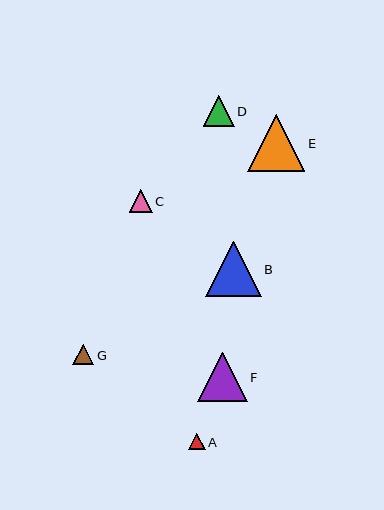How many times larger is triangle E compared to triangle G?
Triangle E is approximately 2.8 times the size of triangle G.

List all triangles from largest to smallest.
From largest to smallest: E, B, F, D, C, G, A.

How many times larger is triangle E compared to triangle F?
Triangle E is approximately 1.2 times the size of triangle F.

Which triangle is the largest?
Triangle E is the largest with a size of approximately 57 pixels.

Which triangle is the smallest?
Triangle A is the smallest with a size of approximately 17 pixels.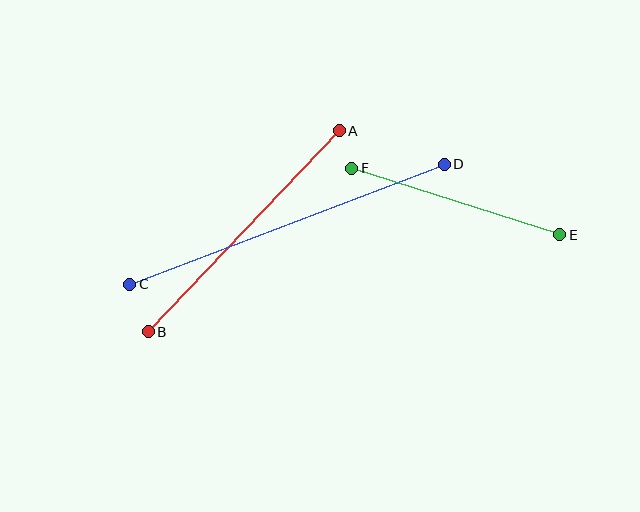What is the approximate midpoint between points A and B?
The midpoint is at approximately (244, 231) pixels.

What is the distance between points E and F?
The distance is approximately 219 pixels.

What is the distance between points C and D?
The distance is approximately 337 pixels.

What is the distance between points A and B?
The distance is approximately 277 pixels.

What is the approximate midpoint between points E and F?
The midpoint is at approximately (456, 202) pixels.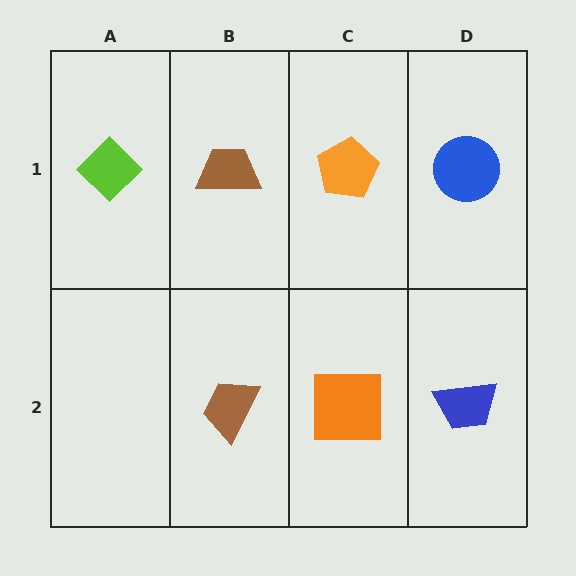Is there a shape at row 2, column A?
No, that cell is empty.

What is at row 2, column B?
A brown trapezoid.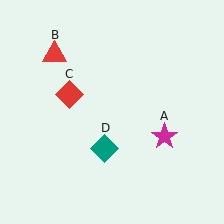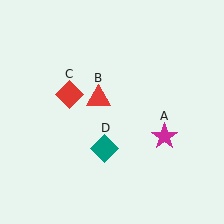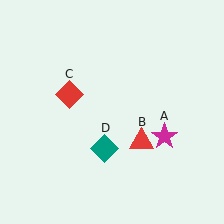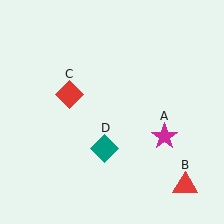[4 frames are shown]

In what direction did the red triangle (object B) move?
The red triangle (object B) moved down and to the right.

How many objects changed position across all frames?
1 object changed position: red triangle (object B).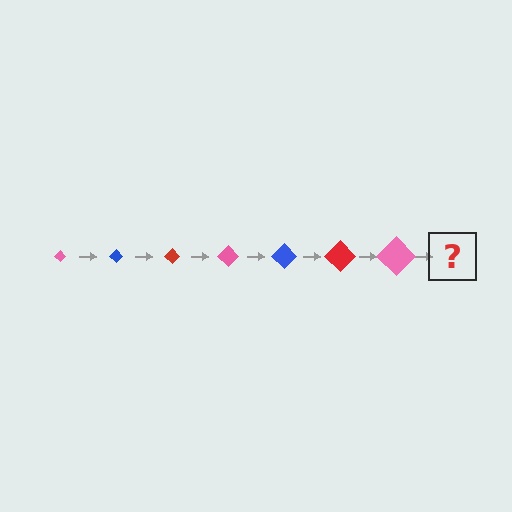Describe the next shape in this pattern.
It should be a blue diamond, larger than the previous one.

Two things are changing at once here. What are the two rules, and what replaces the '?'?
The two rules are that the diamond grows larger each step and the color cycles through pink, blue, and red. The '?' should be a blue diamond, larger than the previous one.